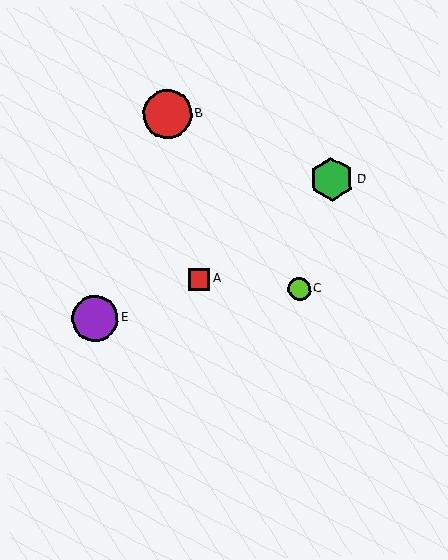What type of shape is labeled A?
Shape A is a red square.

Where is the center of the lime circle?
The center of the lime circle is at (299, 289).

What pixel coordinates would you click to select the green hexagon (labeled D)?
Click at (332, 179) to select the green hexagon D.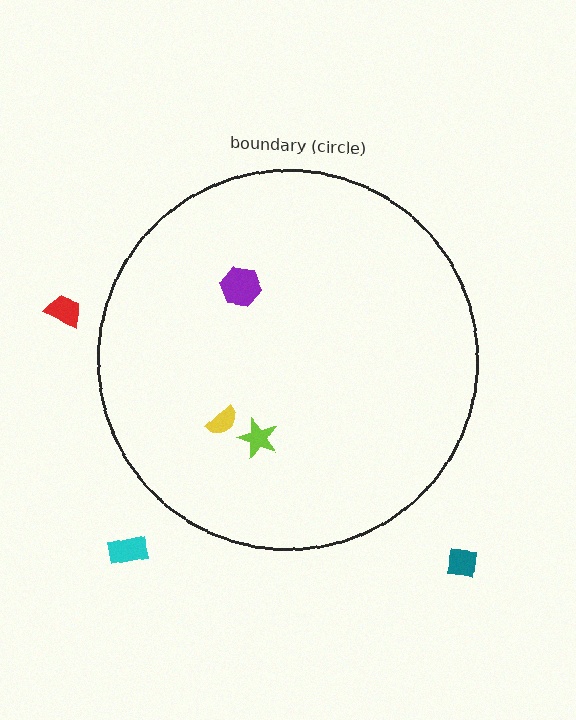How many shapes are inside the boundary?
3 inside, 3 outside.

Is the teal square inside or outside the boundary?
Outside.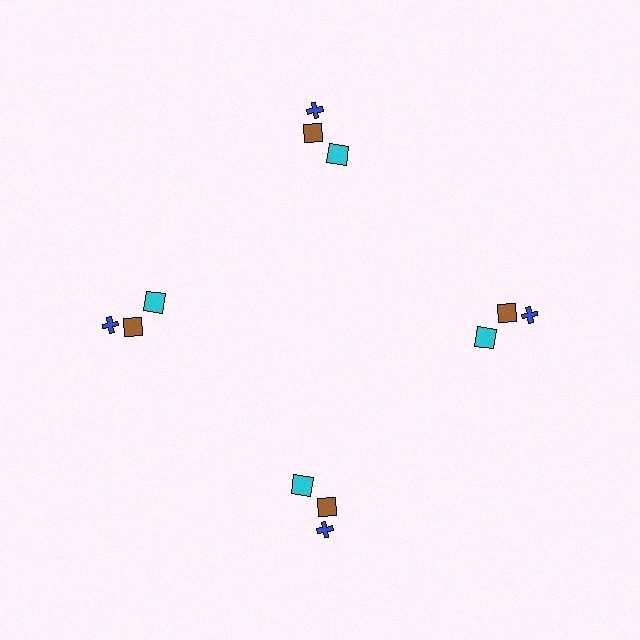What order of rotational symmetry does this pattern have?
This pattern has 4-fold rotational symmetry.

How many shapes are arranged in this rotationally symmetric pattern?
There are 12 shapes, arranged in 4 groups of 3.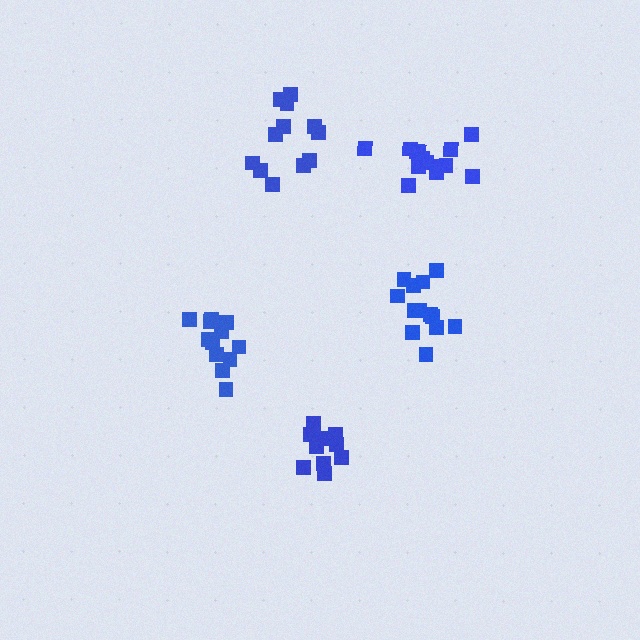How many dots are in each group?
Group 1: 11 dots, Group 2: 13 dots, Group 3: 12 dots, Group 4: 14 dots, Group 5: 12 dots (62 total).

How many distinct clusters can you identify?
There are 5 distinct clusters.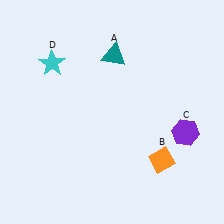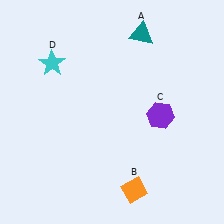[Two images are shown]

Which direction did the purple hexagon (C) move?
The purple hexagon (C) moved left.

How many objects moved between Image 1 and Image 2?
3 objects moved between the two images.